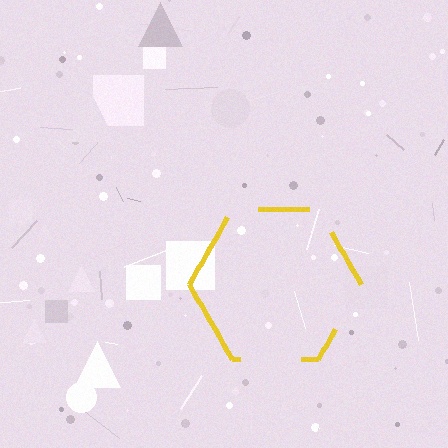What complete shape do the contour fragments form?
The contour fragments form a hexagon.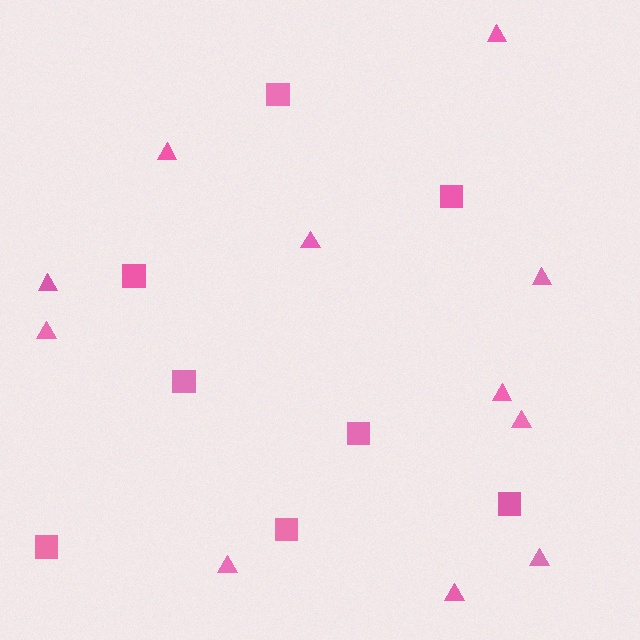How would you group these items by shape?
There are 2 groups: one group of triangles (11) and one group of squares (8).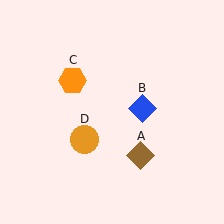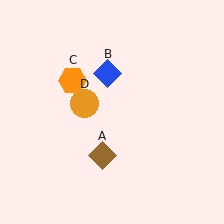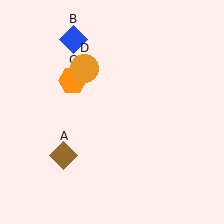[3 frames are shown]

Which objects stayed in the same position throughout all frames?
Orange hexagon (object C) remained stationary.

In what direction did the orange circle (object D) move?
The orange circle (object D) moved up.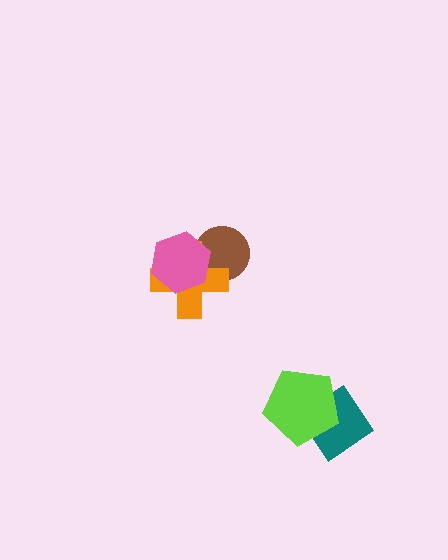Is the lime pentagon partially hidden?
No, no other shape covers it.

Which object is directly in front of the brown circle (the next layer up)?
The orange cross is directly in front of the brown circle.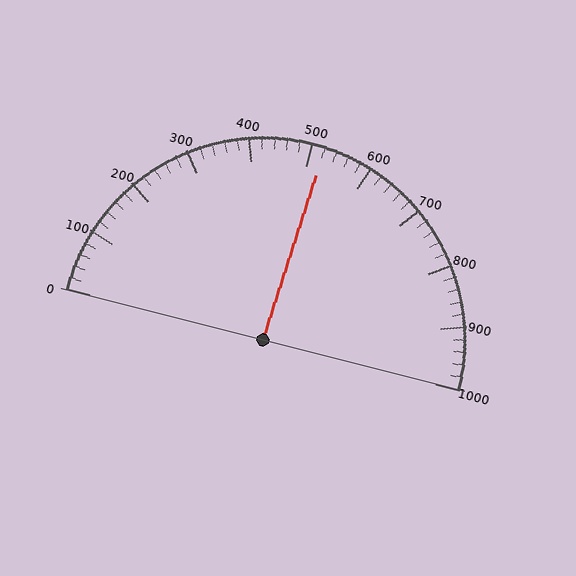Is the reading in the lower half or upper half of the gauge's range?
The reading is in the upper half of the range (0 to 1000).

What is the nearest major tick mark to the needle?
The nearest major tick mark is 500.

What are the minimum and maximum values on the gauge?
The gauge ranges from 0 to 1000.